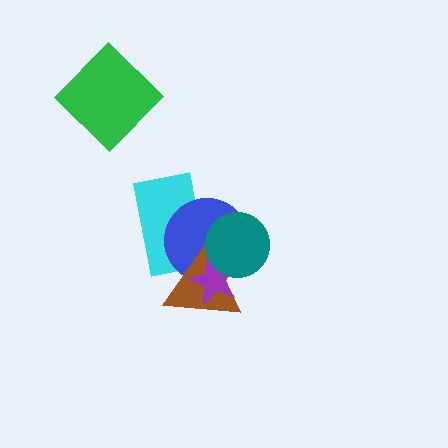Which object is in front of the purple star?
The teal circle is in front of the purple star.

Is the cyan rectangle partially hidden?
Yes, it is partially covered by another shape.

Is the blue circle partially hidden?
Yes, it is partially covered by another shape.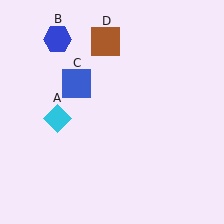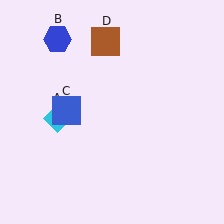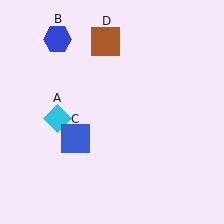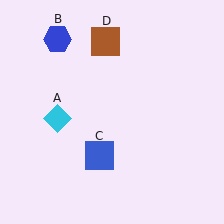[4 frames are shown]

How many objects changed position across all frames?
1 object changed position: blue square (object C).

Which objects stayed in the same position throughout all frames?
Cyan diamond (object A) and blue hexagon (object B) and brown square (object D) remained stationary.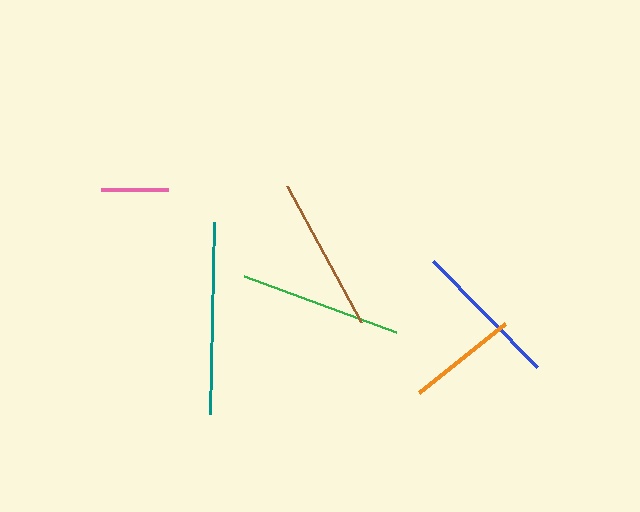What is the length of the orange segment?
The orange segment is approximately 110 pixels long.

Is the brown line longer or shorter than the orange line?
The brown line is longer than the orange line.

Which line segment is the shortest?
The pink line is the shortest at approximately 67 pixels.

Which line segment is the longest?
The teal line is the longest at approximately 193 pixels.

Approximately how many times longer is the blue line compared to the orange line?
The blue line is approximately 1.4 times the length of the orange line.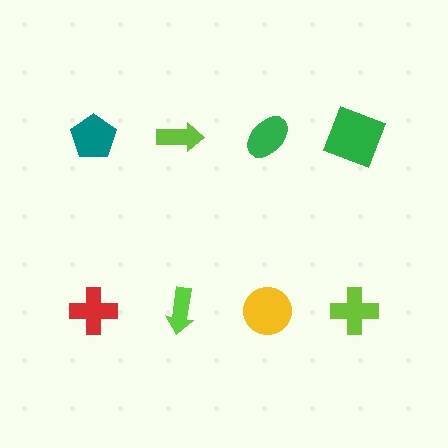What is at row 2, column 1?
A red cross.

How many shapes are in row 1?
4 shapes.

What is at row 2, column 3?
A yellow circle.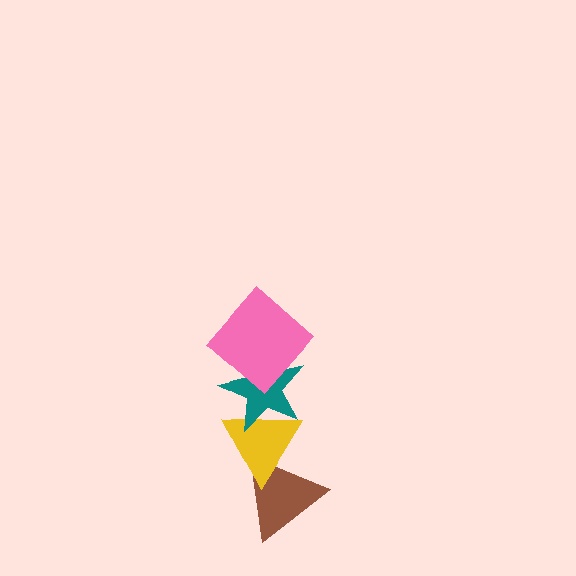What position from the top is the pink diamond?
The pink diamond is 1st from the top.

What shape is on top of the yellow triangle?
The teal star is on top of the yellow triangle.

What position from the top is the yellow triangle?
The yellow triangle is 3rd from the top.